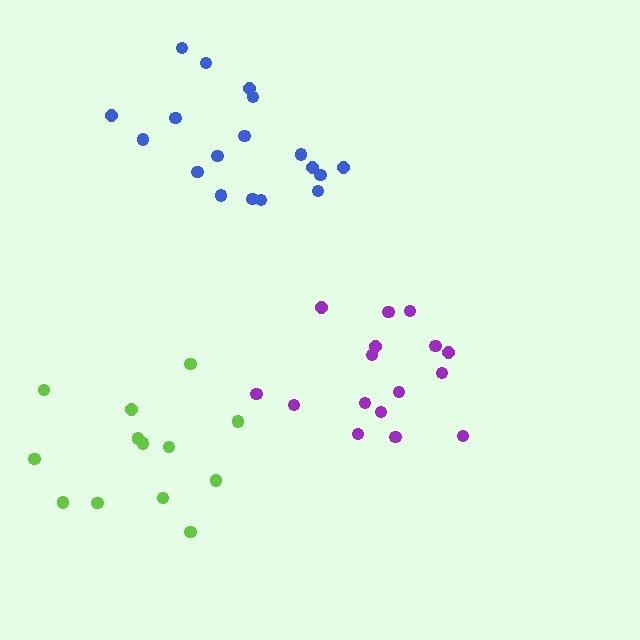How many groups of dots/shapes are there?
There are 3 groups.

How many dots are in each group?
Group 1: 16 dots, Group 2: 18 dots, Group 3: 13 dots (47 total).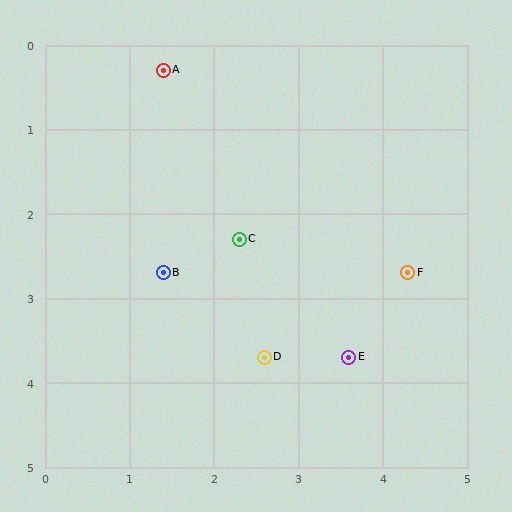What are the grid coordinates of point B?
Point B is at approximately (1.4, 2.7).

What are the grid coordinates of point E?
Point E is at approximately (3.6, 3.7).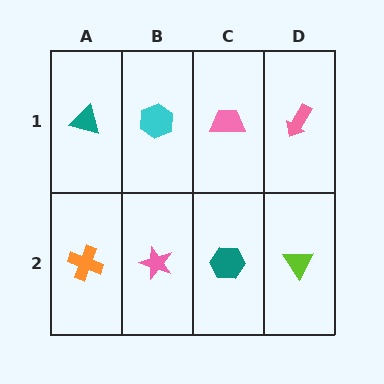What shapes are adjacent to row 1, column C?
A teal hexagon (row 2, column C), a cyan hexagon (row 1, column B), a pink arrow (row 1, column D).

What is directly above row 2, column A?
A teal triangle.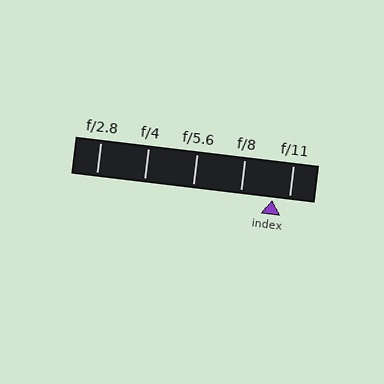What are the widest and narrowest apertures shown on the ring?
The widest aperture shown is f/2.8 and the narrowest is f/11.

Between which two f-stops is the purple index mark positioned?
The index mark is between f/8 and f/11.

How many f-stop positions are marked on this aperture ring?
There are 5 f-stop positions marked.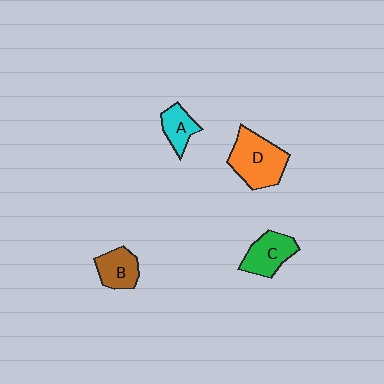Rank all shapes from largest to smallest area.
From largest to smallest: D (orange), C (green), B (brown), A (cyan).